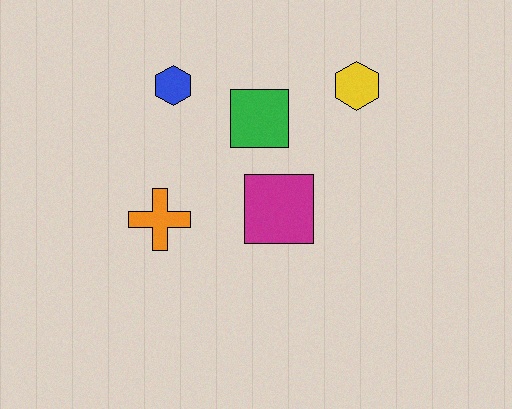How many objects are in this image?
There are 5 objects.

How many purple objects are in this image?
There are no purple objects.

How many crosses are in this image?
There is 1 cross.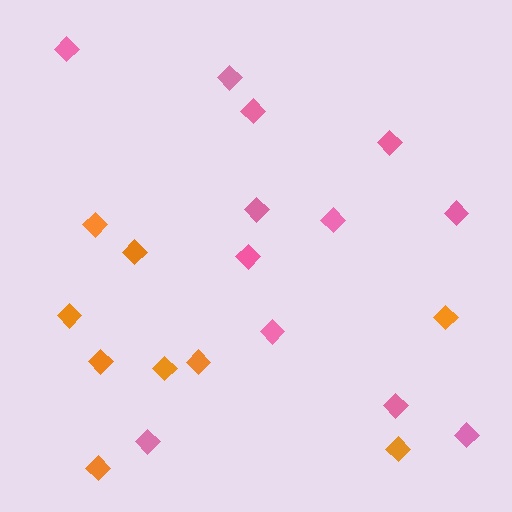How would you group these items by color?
There are 2 groups: one group of pink diamonds (12) and one group of orange diamonds (9).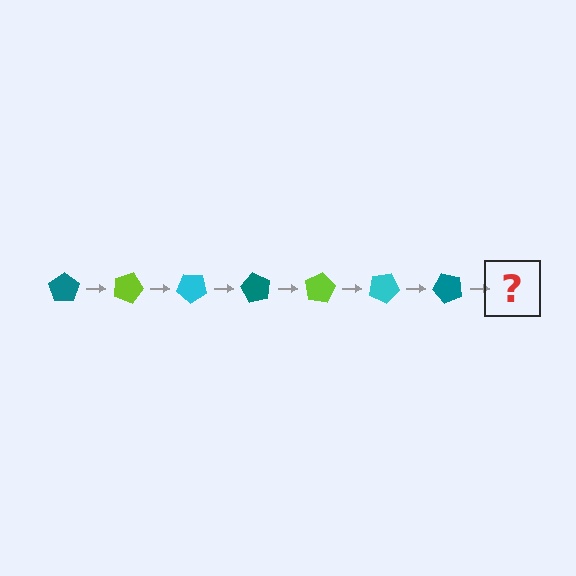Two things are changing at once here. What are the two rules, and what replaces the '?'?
The two rules are that it rotates 20 degrees each step and the color cycles through teal, lime, and cyan. The '?' should be a lime pentagon, rotated 140 degrees from the start.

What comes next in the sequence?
The next element should be a lime pentagon, rotated 140 degrees from the start.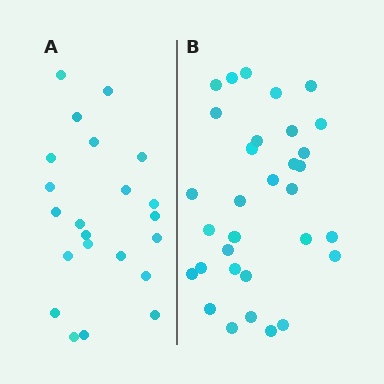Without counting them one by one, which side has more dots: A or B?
Region B (the right region) has more dots.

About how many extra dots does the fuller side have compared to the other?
Region B has roughly 10 or so more dots than region A.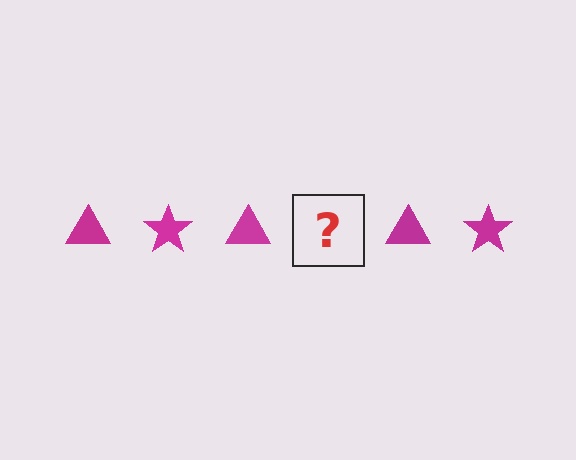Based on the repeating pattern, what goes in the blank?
The blank should be a magenta star.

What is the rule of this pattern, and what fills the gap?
The rule is that the pattern cycles through triangle, star shapes in magenta. The gap should be filled with a magenta star.